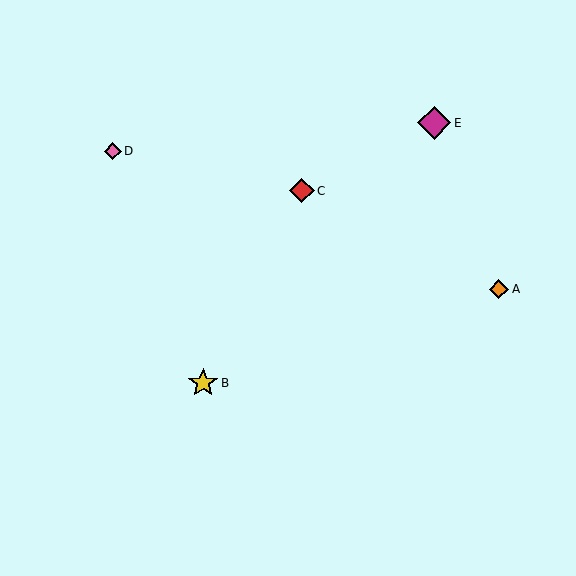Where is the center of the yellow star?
The center of the yellow star is at (203, 383).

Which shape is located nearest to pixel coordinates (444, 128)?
The magenta diamond (labeled E) at (434, 123) is nearest to that location.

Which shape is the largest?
The magenta diamond (labeled E) is the largest.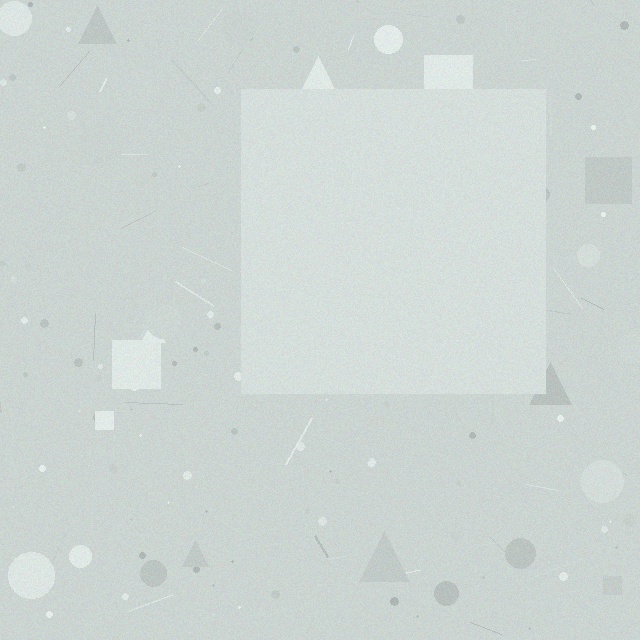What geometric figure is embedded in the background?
A square is embedded in the background.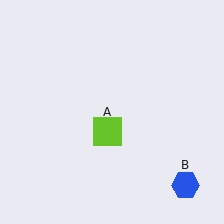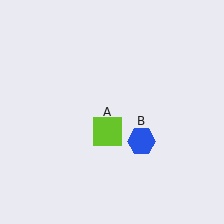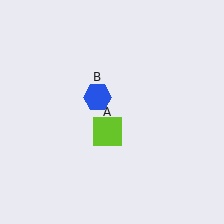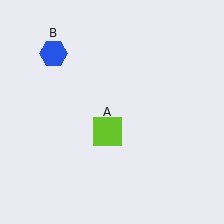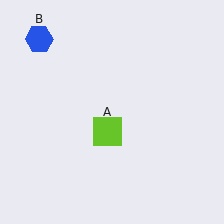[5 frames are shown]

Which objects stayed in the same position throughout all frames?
Lime square (object A) remained stationary.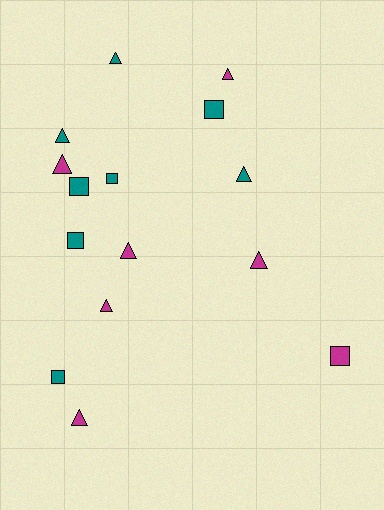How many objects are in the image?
There are 15 objects.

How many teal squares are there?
There are 5 teal squares.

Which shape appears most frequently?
Triangle, with 9 objects.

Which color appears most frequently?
Teal, with 8 objects.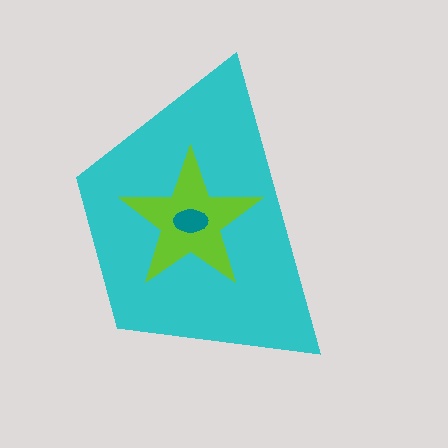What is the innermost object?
The teal ellipse.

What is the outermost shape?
The cyan trapezoid.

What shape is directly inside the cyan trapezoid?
The lime star.